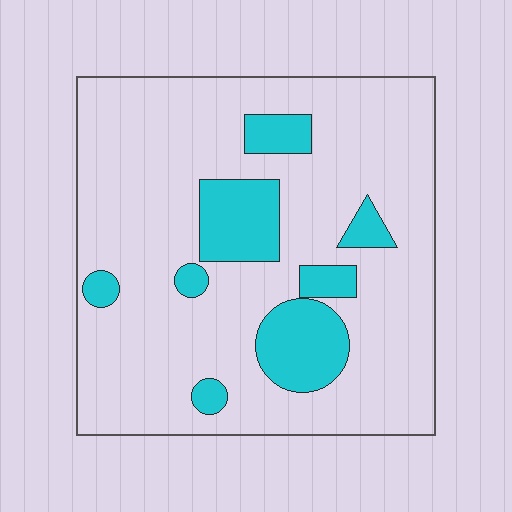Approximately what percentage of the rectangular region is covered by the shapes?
Approximately 20%.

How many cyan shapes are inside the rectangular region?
8.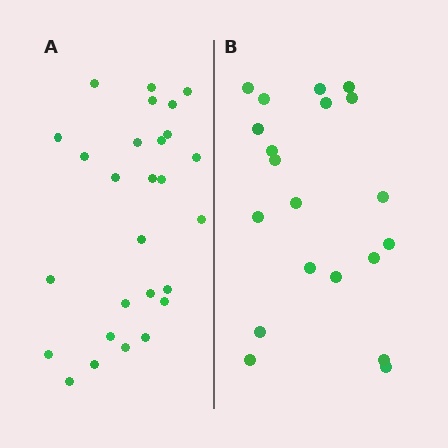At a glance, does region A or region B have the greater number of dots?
Region A (the left region) has more dots.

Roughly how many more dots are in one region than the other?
Region A has roughly 8 or so more dots than region B.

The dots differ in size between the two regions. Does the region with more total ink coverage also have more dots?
No. Region B has more total ink coverage because its dots are larger, but region A actually contains more individual dots. Total area can be misleading — the number of items is what matters here.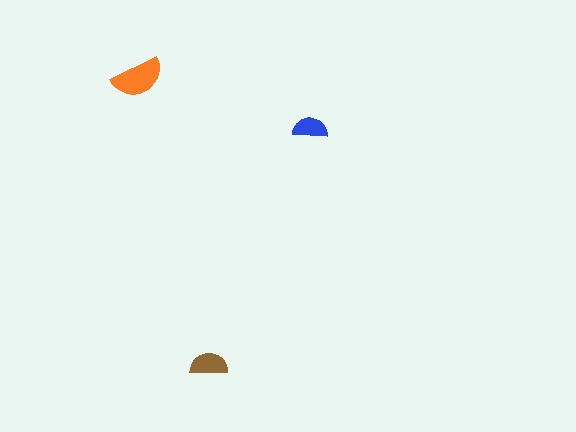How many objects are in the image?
There are 3 objects in the image.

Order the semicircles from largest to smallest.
the orange one, the brown one, the blue one.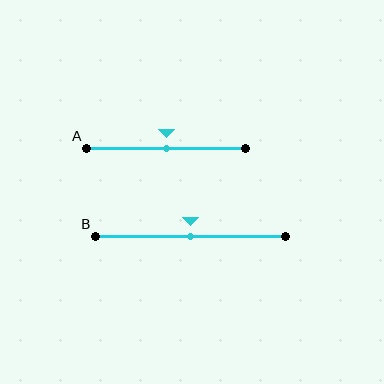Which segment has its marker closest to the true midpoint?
Segment A has its marker closest to the true midpoint.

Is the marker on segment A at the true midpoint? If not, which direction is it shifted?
Yes, the marker on segment A is at the true midpoint.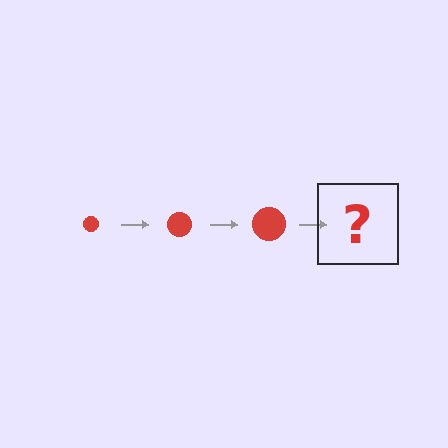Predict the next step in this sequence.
The next step is a red circle, larger than the previous one.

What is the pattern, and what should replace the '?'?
The pattern is that the circle gets progressively larger each step. The '?' should be a red circle, larger than the previous one.